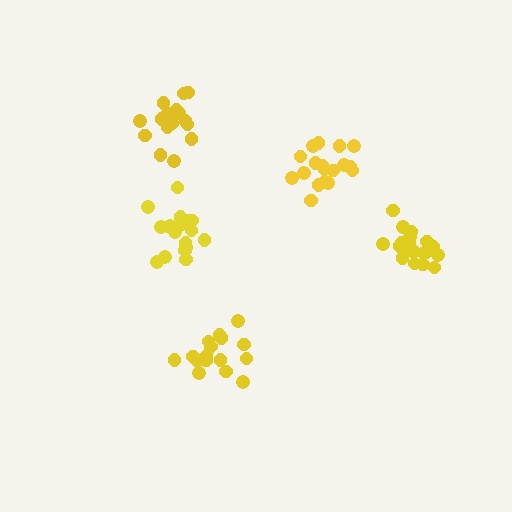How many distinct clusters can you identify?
There are 5 distinct clusters.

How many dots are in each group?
Group 1: 16 dots, Group 2: 16 dots, Group 3: 21 dots, Group 4: 19 dots, Group 5: 18 dots (90 total).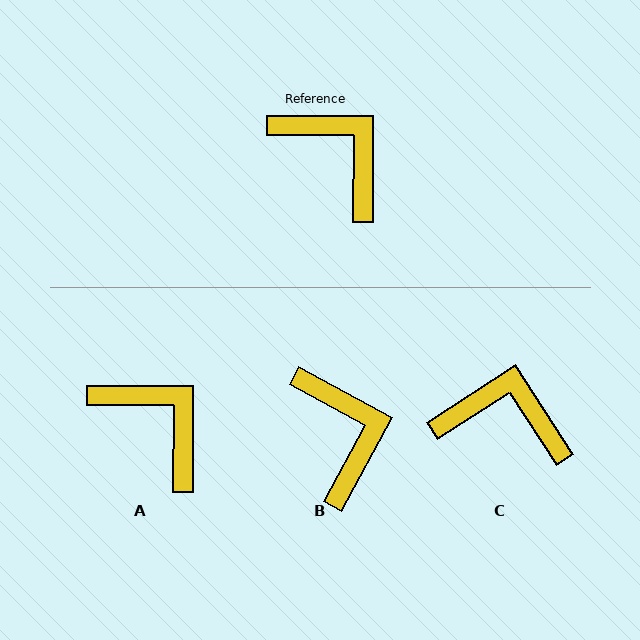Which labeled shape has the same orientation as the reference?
A.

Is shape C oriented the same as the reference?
No, it is off by about 33 degrees.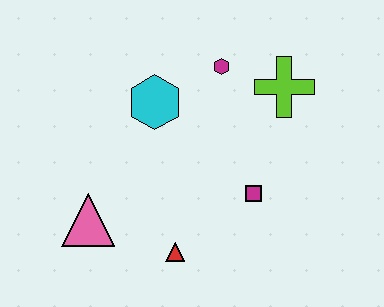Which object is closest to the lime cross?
The magenta hexagon is closest to the lime cross.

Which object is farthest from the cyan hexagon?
The red triangle is farthest from the cyan hexagon.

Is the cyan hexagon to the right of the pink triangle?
Yes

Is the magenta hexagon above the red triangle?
Yes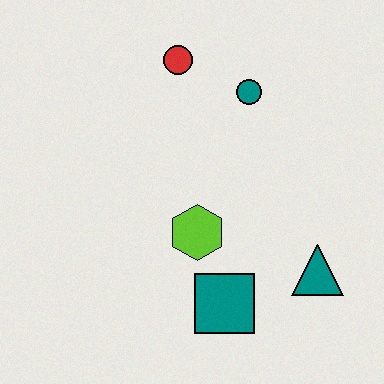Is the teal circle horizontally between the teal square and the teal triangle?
Yes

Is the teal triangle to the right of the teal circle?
Yes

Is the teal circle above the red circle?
No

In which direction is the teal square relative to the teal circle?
The teal square is below the teal circle.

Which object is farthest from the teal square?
The red circle is farthest from the teal square.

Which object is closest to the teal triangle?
The teal square is closest to the teal triangle.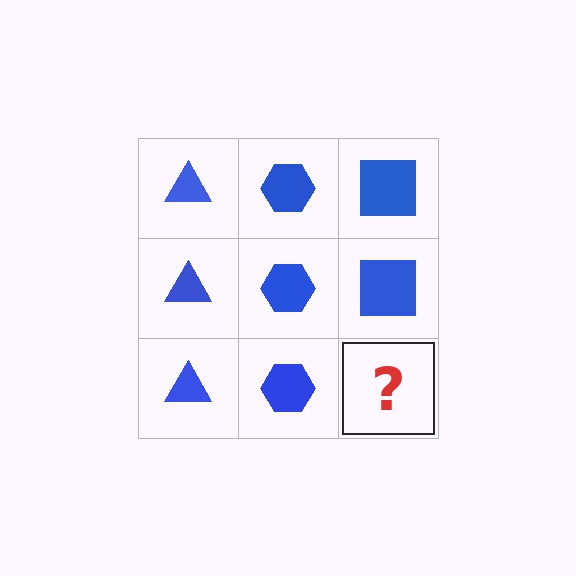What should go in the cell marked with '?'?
The missing cell should contain a blue square.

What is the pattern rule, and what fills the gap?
The rule is that each column has a consistent shape. The gap should be filled with a blue square.